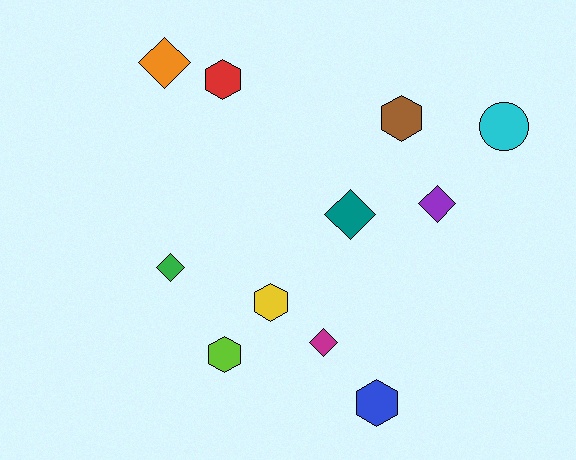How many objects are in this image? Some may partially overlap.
There are 11 objects.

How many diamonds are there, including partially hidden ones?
There are 5 diamonds.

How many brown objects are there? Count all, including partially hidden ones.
There is 1 brown object.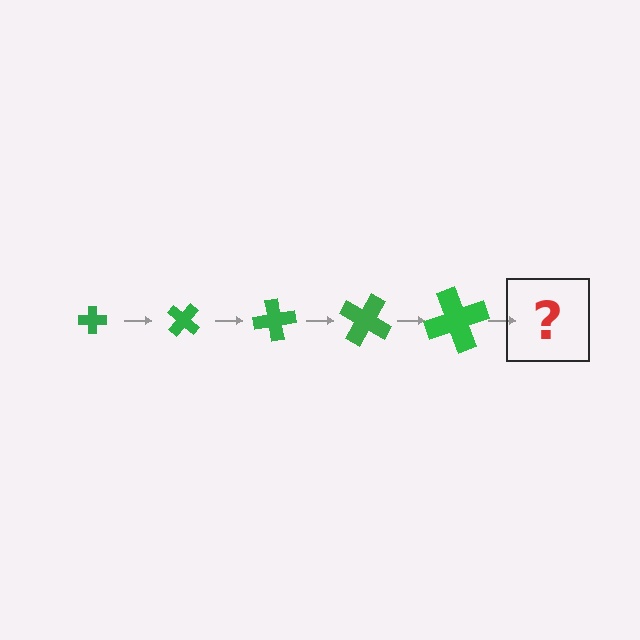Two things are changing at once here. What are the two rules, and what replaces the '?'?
The two rules are that the cross grows larger each step and it rotates 40 degrees each step. The '?' should be a cross, larger than the previous one and rotated 200 degrees from the start.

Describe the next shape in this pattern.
It should be a cross, larger than the previous one and rotated 200 degrees from the start.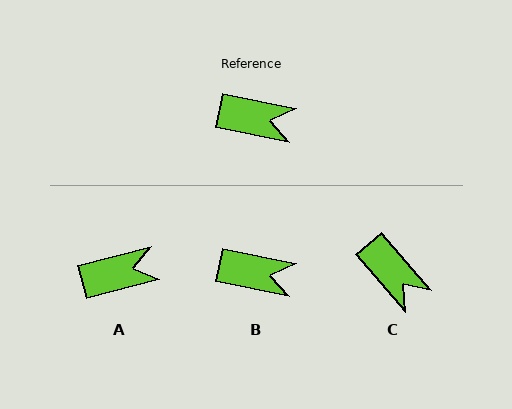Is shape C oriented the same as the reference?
No, it is off by about 38 degrees.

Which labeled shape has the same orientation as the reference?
B.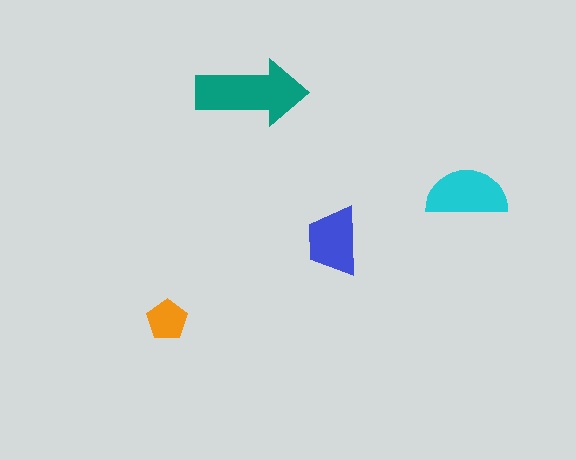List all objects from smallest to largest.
The orange pentagon, the blue trapezoid, the cyan semicircle, the teal arrow.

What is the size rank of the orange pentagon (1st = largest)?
4th.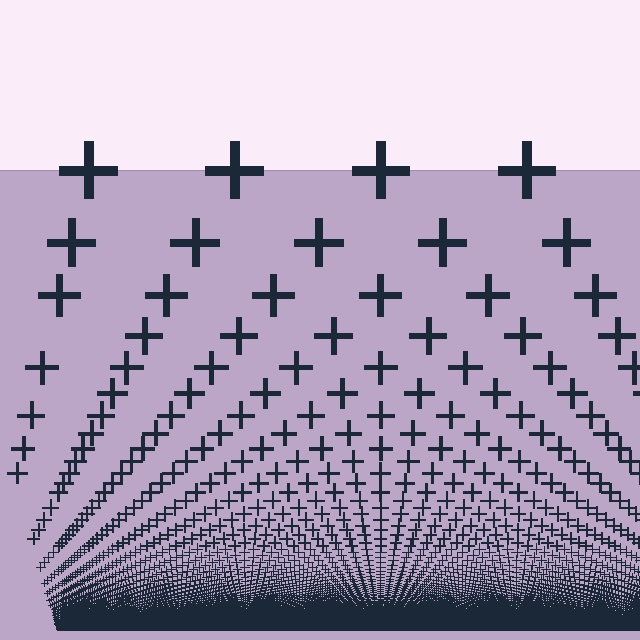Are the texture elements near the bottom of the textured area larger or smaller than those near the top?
Smaller. The gradient is inverted — elements near the bottom are smaller and denser.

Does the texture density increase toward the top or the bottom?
Density increases toward the bottom.